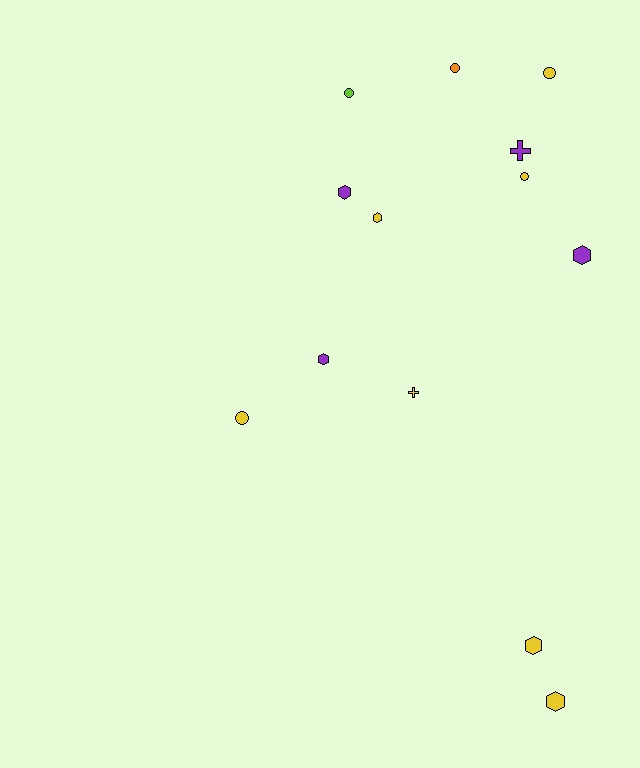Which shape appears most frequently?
Hexagon, with 6 objects.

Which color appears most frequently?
Yellow, with 7 objects.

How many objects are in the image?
There are 13 objects.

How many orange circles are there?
There is 1 orange circle.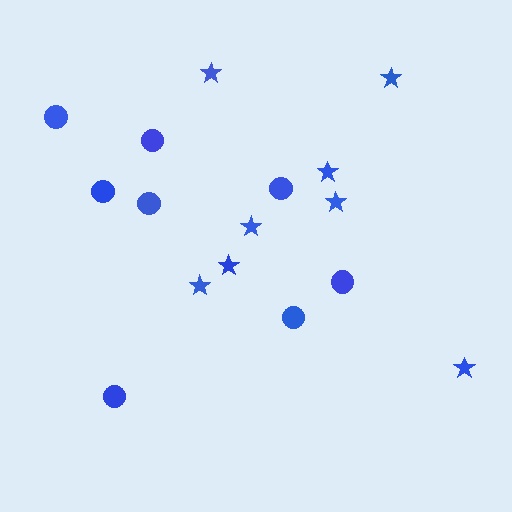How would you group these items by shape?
There are 2 groups: one group of circles (8) and one group of stars (8).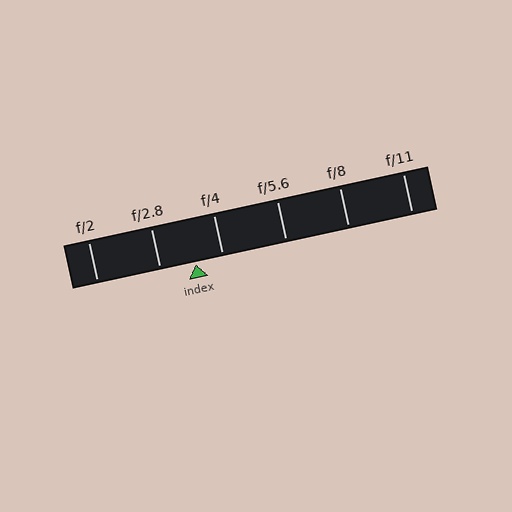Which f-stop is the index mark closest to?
The index mark is closest to f/4.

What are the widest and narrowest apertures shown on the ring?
The widest aperture shown is f/2 and the narrowest is f/11.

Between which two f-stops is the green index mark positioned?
The index mark is between f/2.8 and f/4.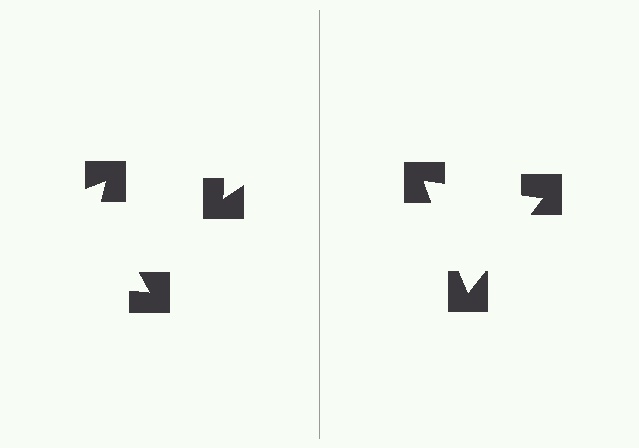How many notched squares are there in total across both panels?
6 — 3 on each side.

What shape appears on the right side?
An illusory triangle.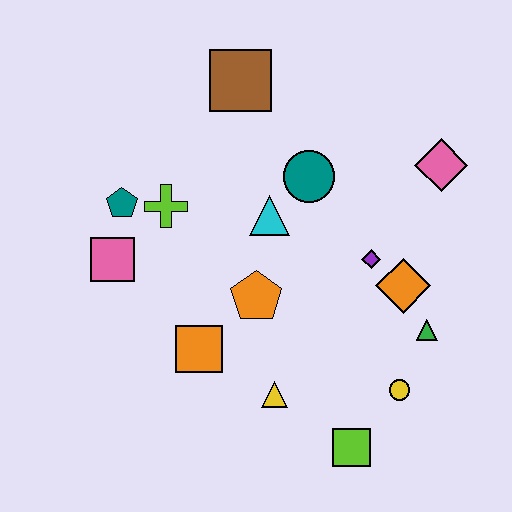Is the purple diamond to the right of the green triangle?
No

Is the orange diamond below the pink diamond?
Yes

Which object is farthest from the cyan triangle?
The lime square is farthest from the cyan triangle.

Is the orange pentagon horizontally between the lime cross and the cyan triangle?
Yes